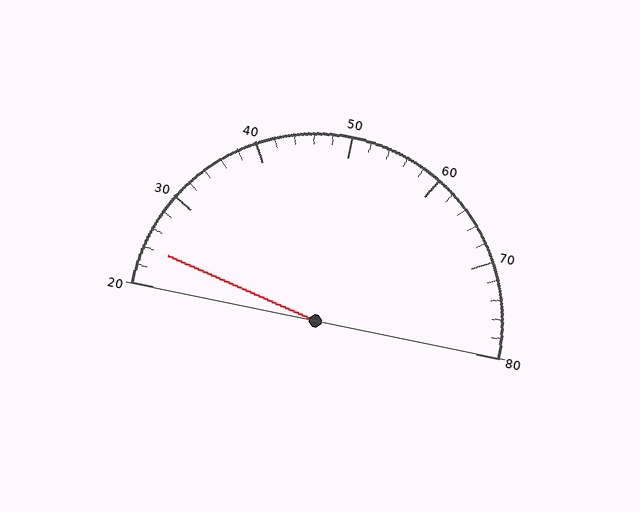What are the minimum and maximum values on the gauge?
The gauge ranges from 20 to 80.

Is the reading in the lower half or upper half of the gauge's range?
The reading is in the lower half of the range (20 to 80).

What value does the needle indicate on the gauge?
The needle indicates approximately 24.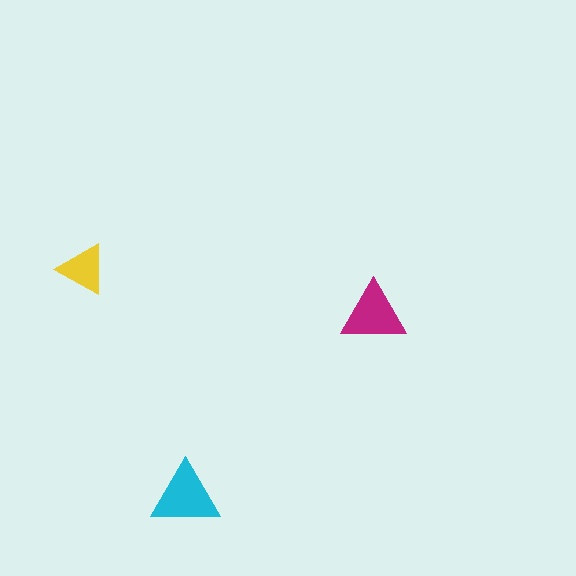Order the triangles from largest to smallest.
the cyan one, the magenta one, the yellow one.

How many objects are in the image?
There are 3 objects in the image.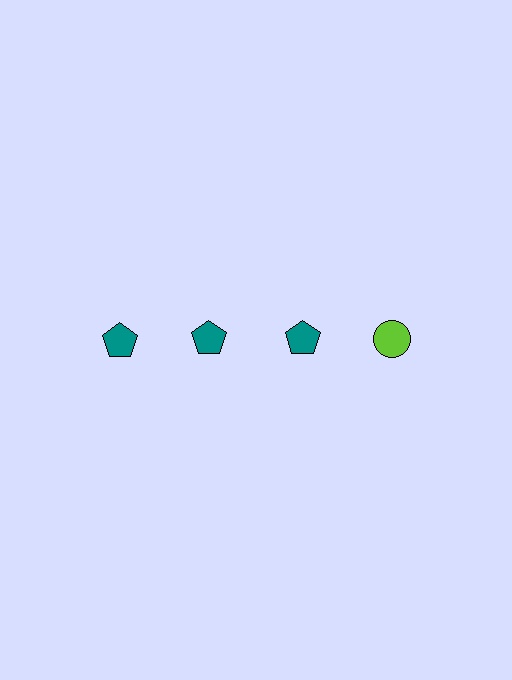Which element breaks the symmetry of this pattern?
The lime circle in the top row, second from right column breaks the symmetry. All other shapes are teal pentagons.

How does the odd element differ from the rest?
It differs in both color (lime instead of teal) and shape (circle instead of pentagon).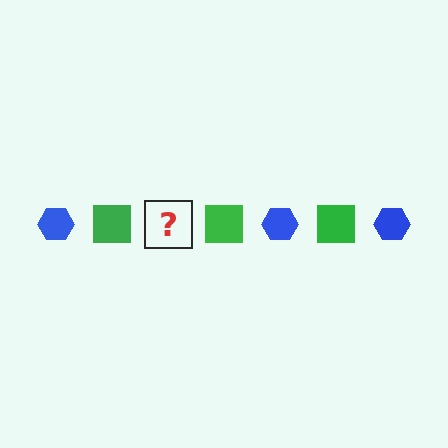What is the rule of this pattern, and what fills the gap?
The rule is that the pattern alternates between blue hexagon and green square. The gap should be filled with a blue hexagon.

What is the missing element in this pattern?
The missing element is a blue hexagon.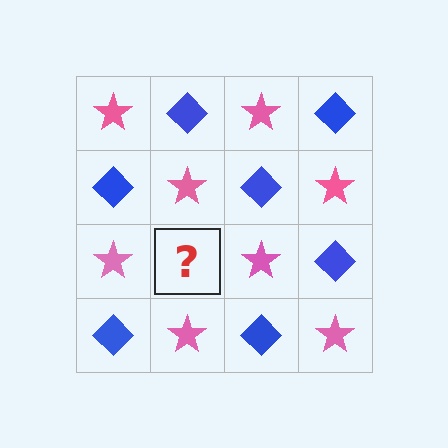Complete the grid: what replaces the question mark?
The question mark should be replaced with a blue diamond.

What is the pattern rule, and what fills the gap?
The rule is that it alternates pink star and blue diamond in a checkerboard pattern. The gap should be filled with a blue diamond.